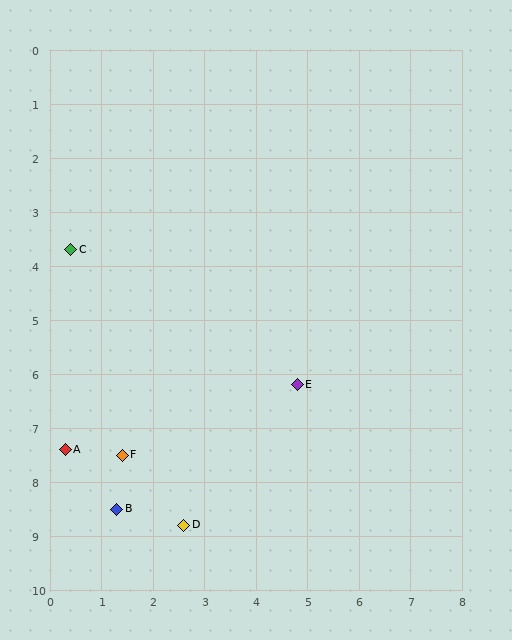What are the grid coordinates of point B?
Point B is at approximately (1.3, 8.5).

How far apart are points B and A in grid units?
Points B and A are about 1.5 grid units apart.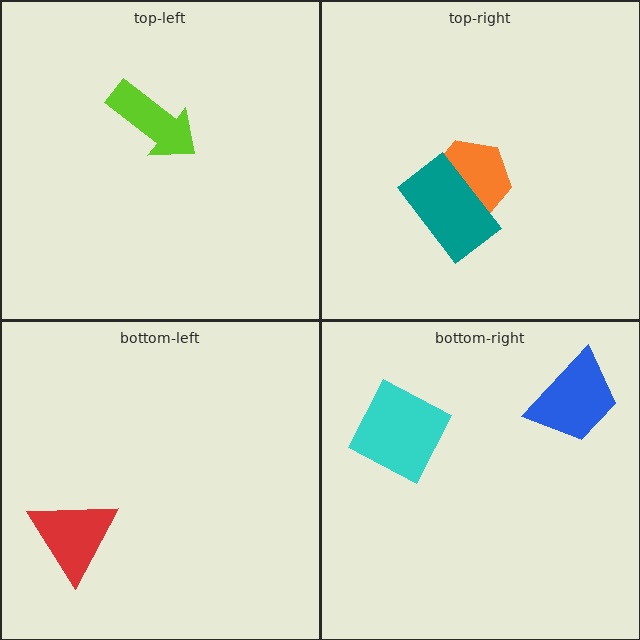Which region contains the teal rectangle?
The top-right region.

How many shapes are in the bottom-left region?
1.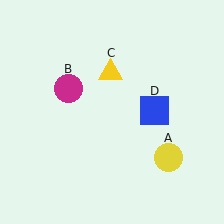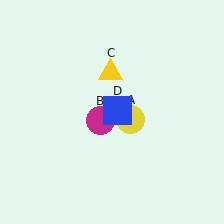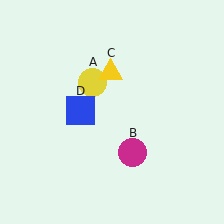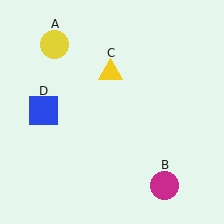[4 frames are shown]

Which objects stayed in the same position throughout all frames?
Yellow triangle (object C) remained stationary.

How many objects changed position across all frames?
3 objects changed position: yellow circle (object A), magenta circle (object B), blue square (object D).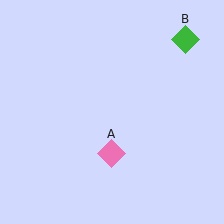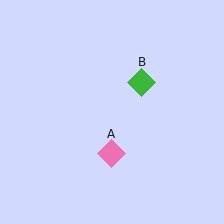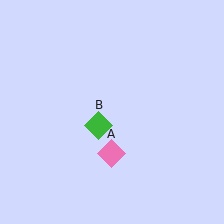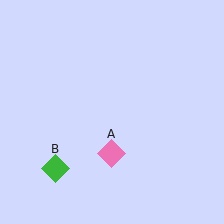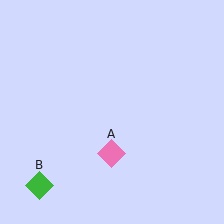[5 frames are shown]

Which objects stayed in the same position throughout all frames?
Pink diamond (object A) remained stationary.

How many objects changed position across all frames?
1 object changed position: green diamond (object B).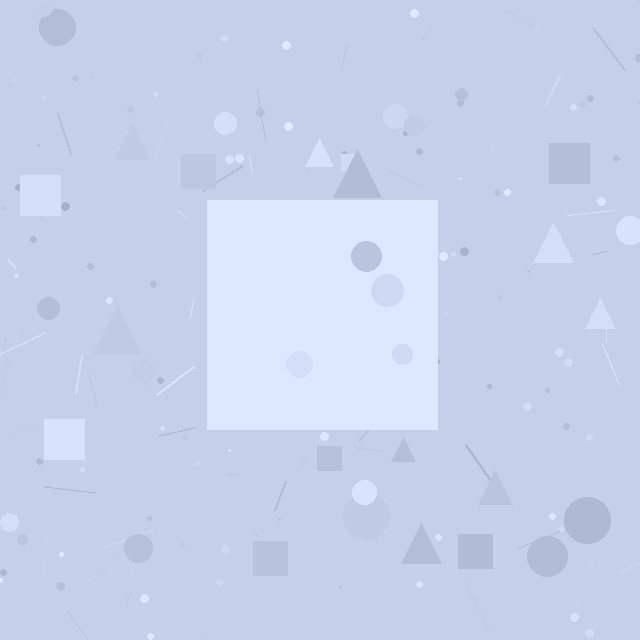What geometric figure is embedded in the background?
A square is embedded in the background.